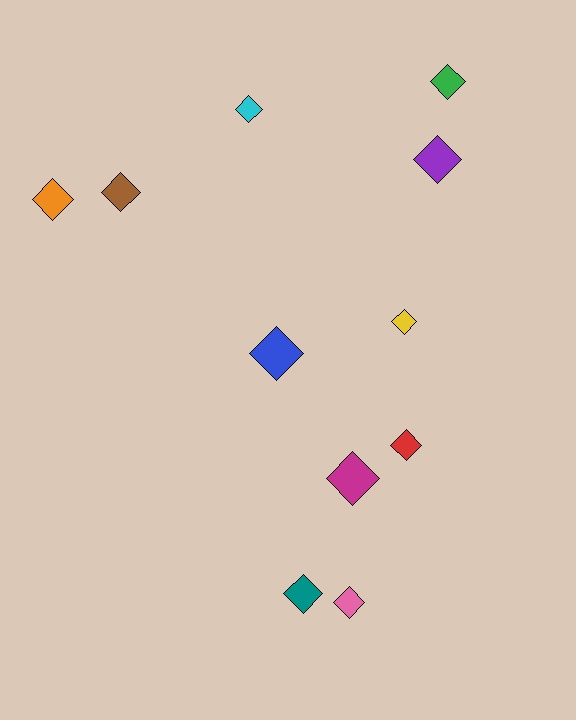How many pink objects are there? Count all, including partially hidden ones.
There is 1 pink object.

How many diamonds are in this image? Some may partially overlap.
There are 11 diamonds.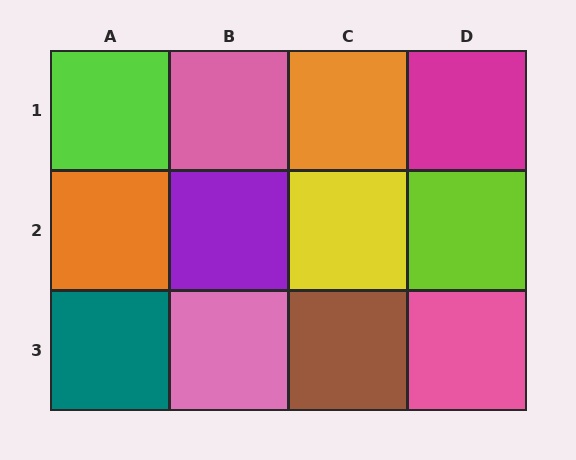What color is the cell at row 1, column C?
Orange.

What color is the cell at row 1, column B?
Pink.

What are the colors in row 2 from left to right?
Orange, purple, yellow, lime.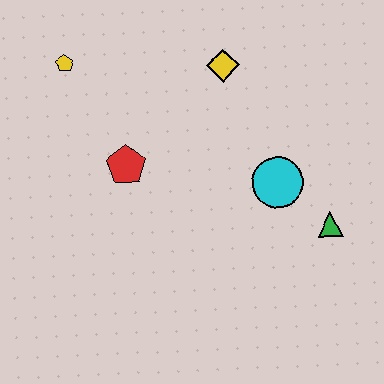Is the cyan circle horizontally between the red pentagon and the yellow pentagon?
No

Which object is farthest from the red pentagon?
The green triangle is farthest from the red pentagon.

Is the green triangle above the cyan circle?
No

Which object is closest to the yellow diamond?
The cyan circle is closest to the yellow diamond.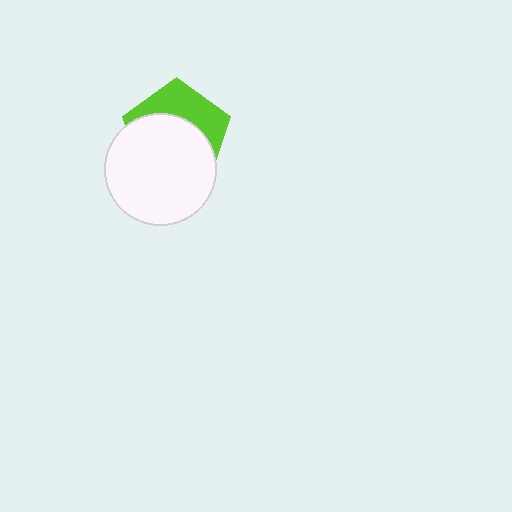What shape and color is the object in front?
The object in front is a white circle.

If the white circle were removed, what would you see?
You would see the complete lime pentagon.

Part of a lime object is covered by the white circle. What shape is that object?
It is a pentagon.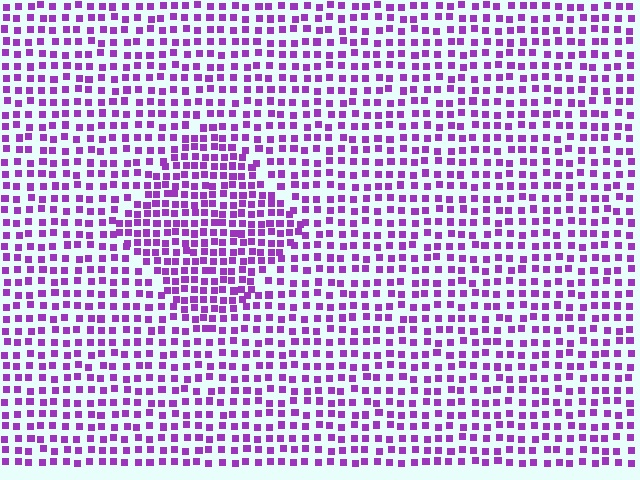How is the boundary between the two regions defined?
The boundary is defined by a change in element density (approximately 1.6x ratio). All elements are the same color, size, and shape.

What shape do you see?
I see a diamond.